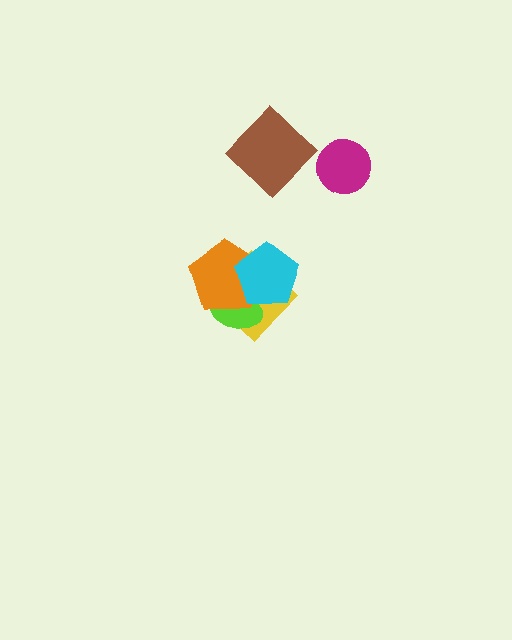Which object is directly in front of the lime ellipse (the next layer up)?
The orange pentagon is directly in front of the lime ellipse.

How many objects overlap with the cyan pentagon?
3 objects overlap with the cyan pentagon.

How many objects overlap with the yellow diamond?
3 objects overlap with the yellow diamond.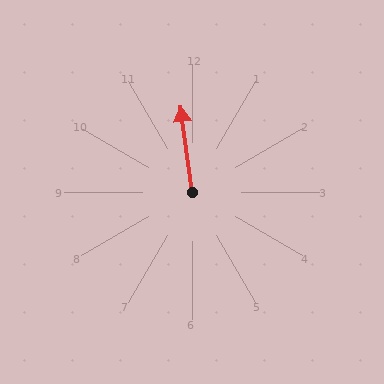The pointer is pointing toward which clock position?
Roughly 12 o'clock.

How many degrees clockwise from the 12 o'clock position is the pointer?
Approximately 352 degrees.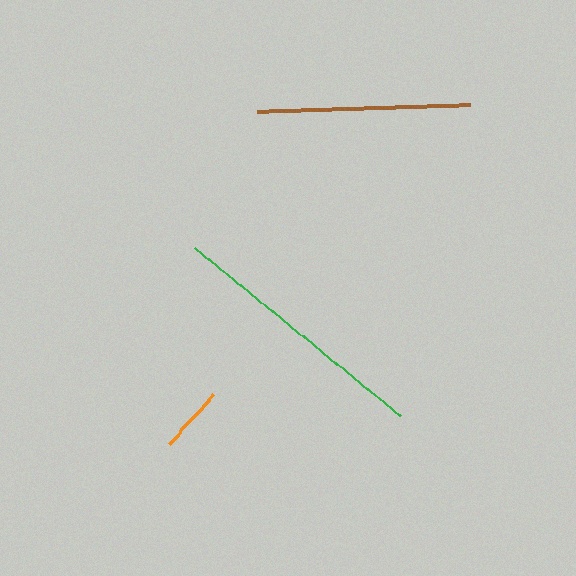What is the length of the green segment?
The green segment is approximately 267 pixels long.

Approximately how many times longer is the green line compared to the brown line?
The green line is approximately 1.3 times the length of the brown line.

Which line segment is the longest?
The green line is the longest at approximately 267 pixels.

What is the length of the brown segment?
The brown segment is approximately 214 pixels long.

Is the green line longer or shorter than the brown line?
The green line is longer than the brown line.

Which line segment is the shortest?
The orange line is the shortest at approximately 66 pixels.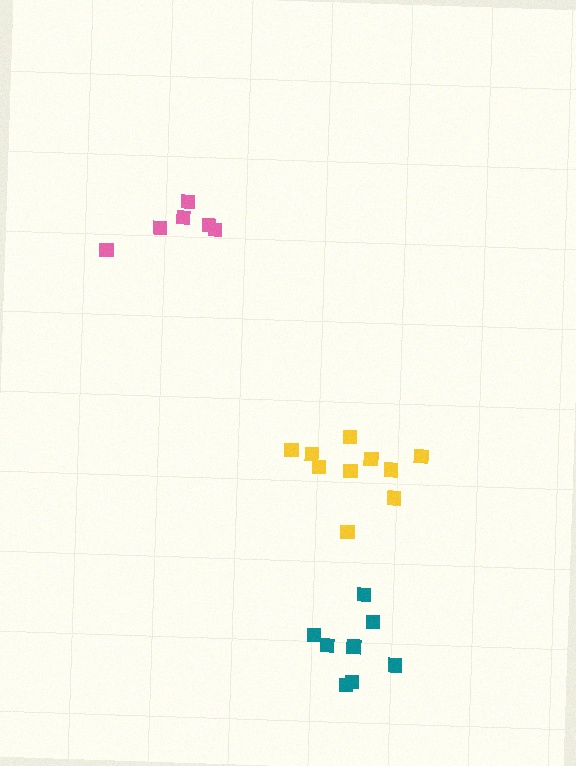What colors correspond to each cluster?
The clusters are colored: teal, yellow, pink.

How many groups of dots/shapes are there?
There are 3 groups.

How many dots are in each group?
Group 1: 8 dots, Group 2: 10 dots, Group 3: 6 dots (24 total).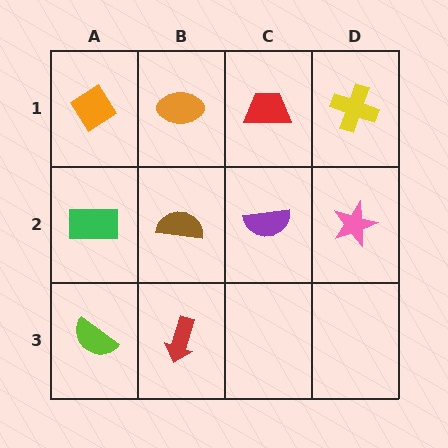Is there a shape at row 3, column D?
No, that cell is empty.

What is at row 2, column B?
A brown semicircle.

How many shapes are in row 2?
4 shapes.